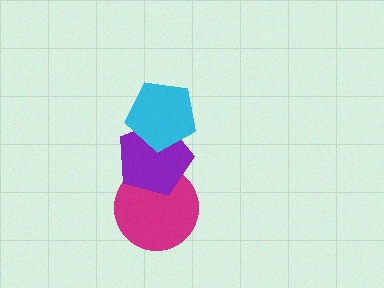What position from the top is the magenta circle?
The magenta circle is 3rd from the top.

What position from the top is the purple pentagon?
The purple pentagon is 2nd from the top.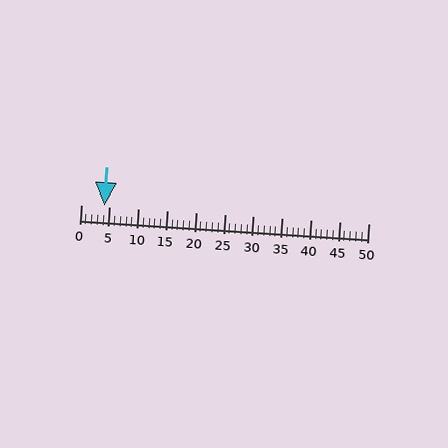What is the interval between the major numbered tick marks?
The major tick marks are spaced 5 units apart.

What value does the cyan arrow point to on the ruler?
The cyan arrow points to approximately 4.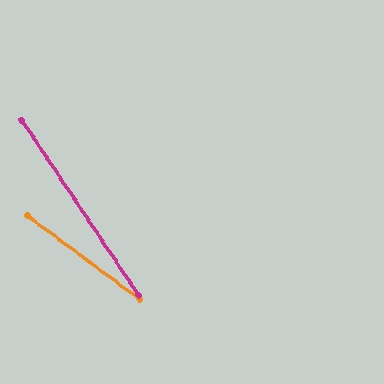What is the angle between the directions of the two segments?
Approximately 19 degrees.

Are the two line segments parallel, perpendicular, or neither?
Neither parallel nor perpendicular — they differ by about 19°.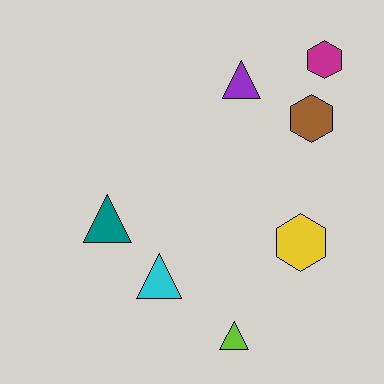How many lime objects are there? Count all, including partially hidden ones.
There is 1 lime object.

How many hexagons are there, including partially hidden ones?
There are 3 hexagons.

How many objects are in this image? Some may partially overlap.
There are 7 objects.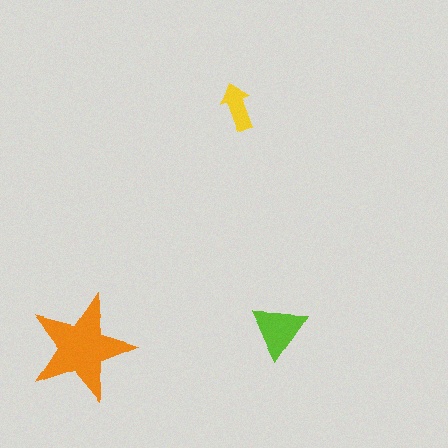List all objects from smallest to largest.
The yellow arrow, the lime triangle, the orange star.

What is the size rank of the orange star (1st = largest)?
1st.